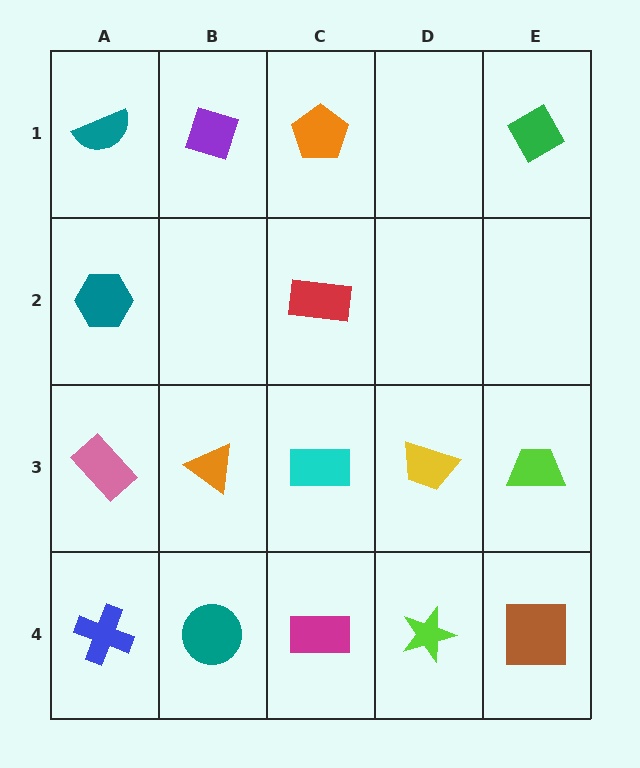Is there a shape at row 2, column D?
No, that cell is empty.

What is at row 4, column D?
A lime star.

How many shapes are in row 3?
5 shapes.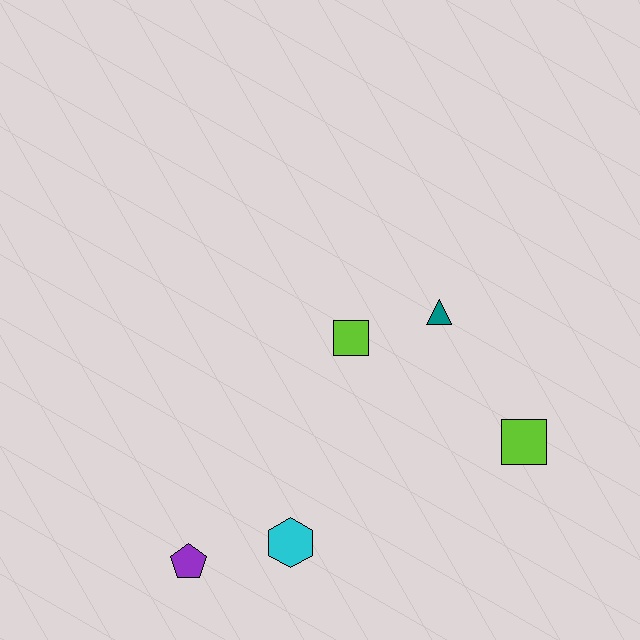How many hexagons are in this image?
There is 1 hexagon.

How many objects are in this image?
There are 5 objects.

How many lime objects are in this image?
There are 2 lime objects.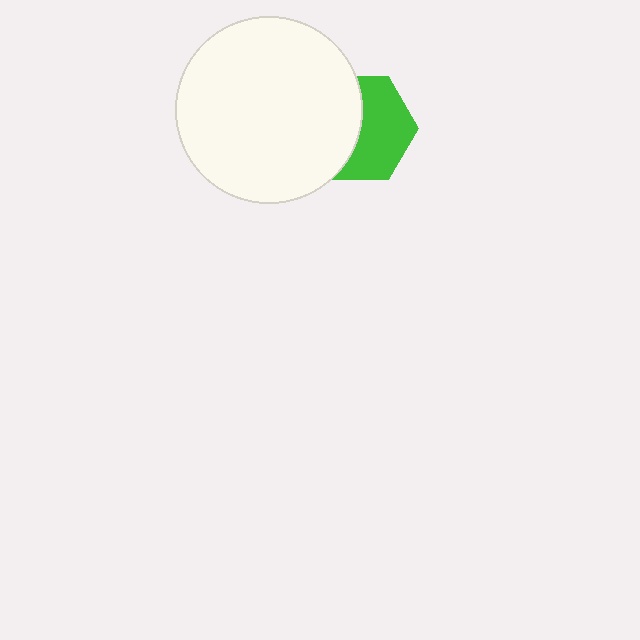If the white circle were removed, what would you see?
You would see the complete green hexagon.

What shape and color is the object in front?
The object in front is a white circle.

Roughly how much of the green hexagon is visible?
About half of it is visible (roughly 53%).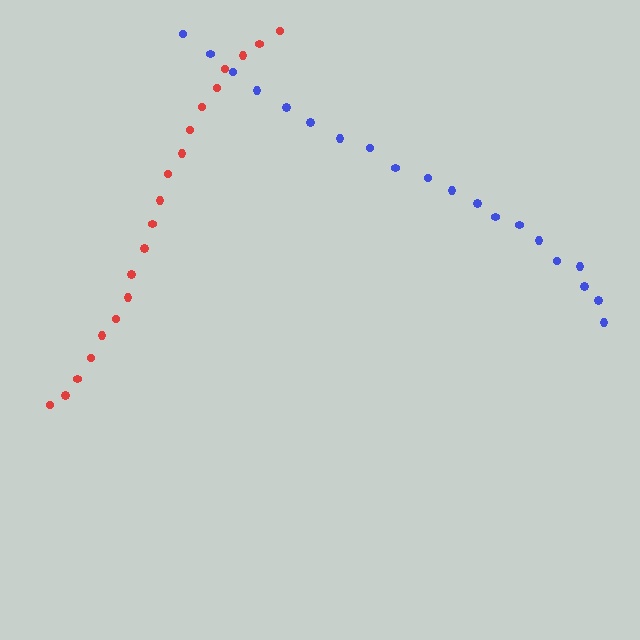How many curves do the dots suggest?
There are 2 distinct paths.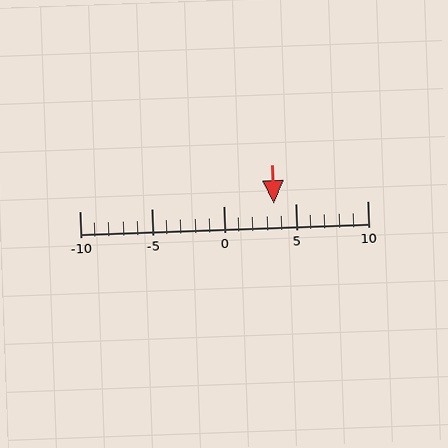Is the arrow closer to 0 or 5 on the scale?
The arrow is closer to 5.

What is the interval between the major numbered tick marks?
The major tick marks are spaced 5 units apart.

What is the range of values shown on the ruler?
The ruler shows values from -10 to 10.